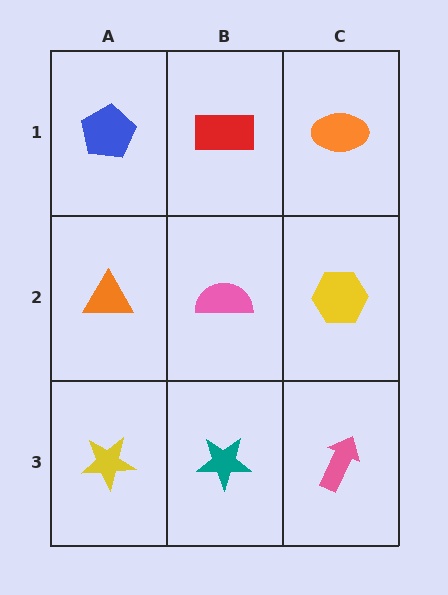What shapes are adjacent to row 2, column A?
A blue pentagon (row 1, column A), a yellow star (row 3, column A), a pink semicircle (row 2, column B).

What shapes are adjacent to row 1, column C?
A yellow hexagon (row 2, column C), a red rectangle (row 1, column B).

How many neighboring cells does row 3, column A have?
2.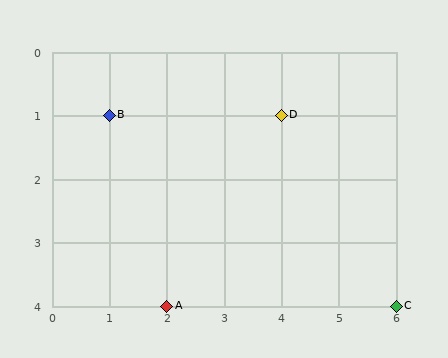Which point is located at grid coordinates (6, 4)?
Point C is at (6, 4).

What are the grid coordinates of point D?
Point D is at grid coordinates (4, 1).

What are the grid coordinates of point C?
Point C is at grid coordinates (6, 4).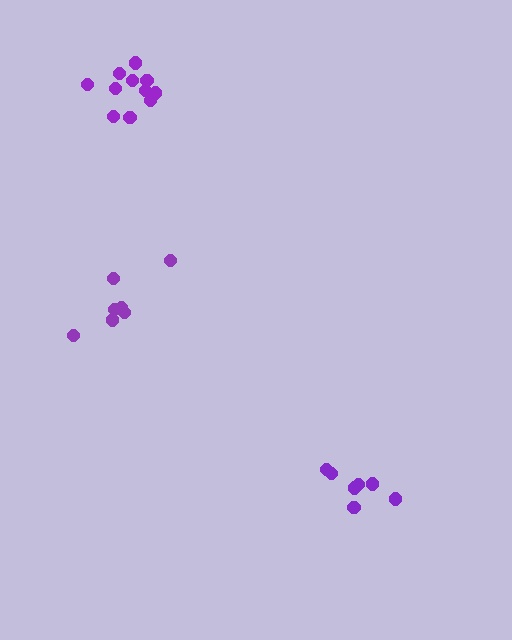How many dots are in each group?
Group 1: 7 dots, Group 2: 7 dots, Group 3: 11 dots (25 total).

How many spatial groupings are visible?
There are 3 spatial groupings.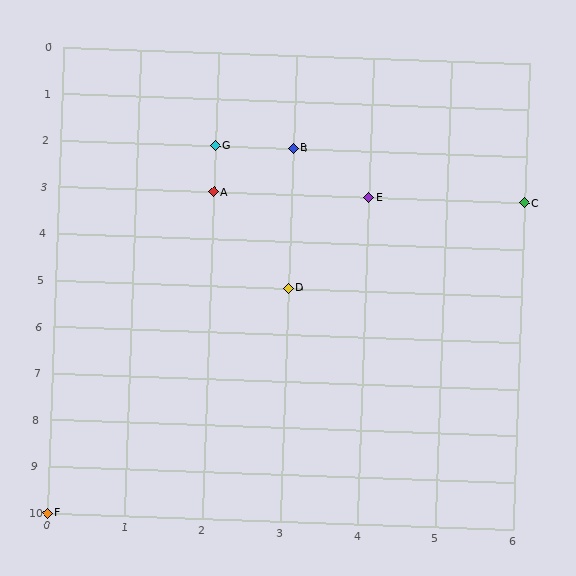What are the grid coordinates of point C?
Point C is at grid coordinates (6, 3).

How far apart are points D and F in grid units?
Points D and F are 3 columns and 5 rows apart (about 5.8 grid units diagonally).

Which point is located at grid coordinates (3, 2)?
Point B is at (3, 2).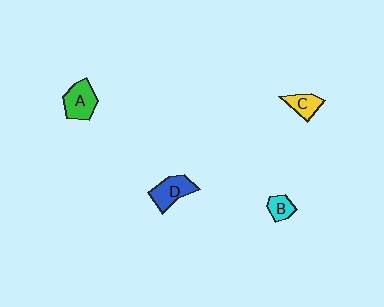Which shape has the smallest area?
Shape B (cyan).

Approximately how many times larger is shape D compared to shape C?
Approximately 1.5 times.